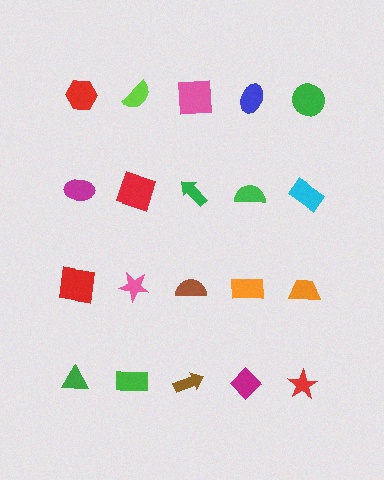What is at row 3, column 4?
An orange rectangle.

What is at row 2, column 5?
A cyan rectangle.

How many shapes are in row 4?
5 shapes.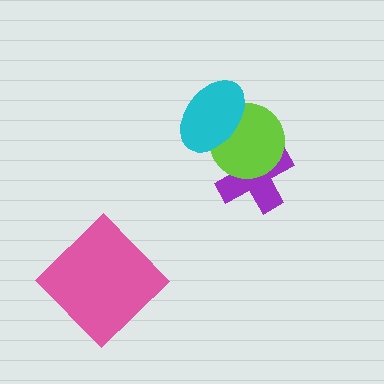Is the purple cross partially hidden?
Yes, it is partially covered by another shape.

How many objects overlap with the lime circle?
2 objects overlap with the lime circle.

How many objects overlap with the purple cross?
2 objects overlap with the purple cross.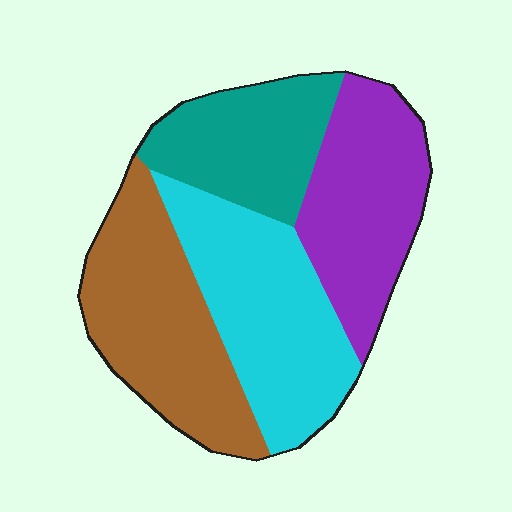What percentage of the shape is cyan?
Cyan takes up about one quarter (1/4) of the shape.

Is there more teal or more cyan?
Cyan.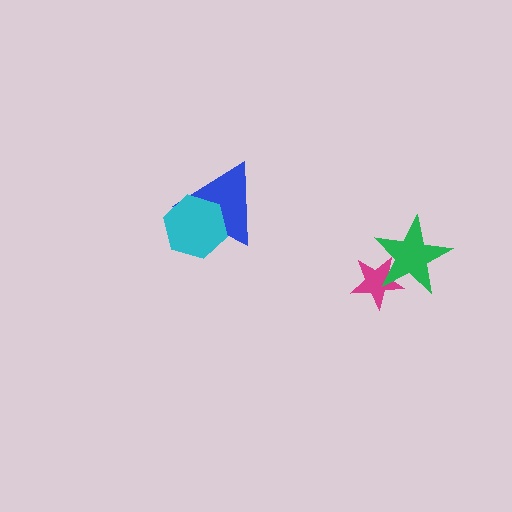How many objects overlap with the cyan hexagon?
1 object overlaps with the cyan hexagon.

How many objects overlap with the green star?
1 object overlaps with the green star.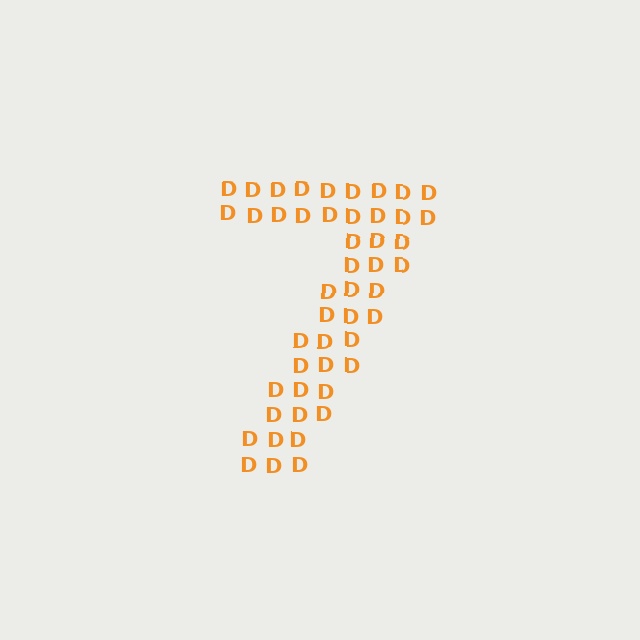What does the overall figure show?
The overall figure shows the digit 7.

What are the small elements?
The small elements are letter D's.